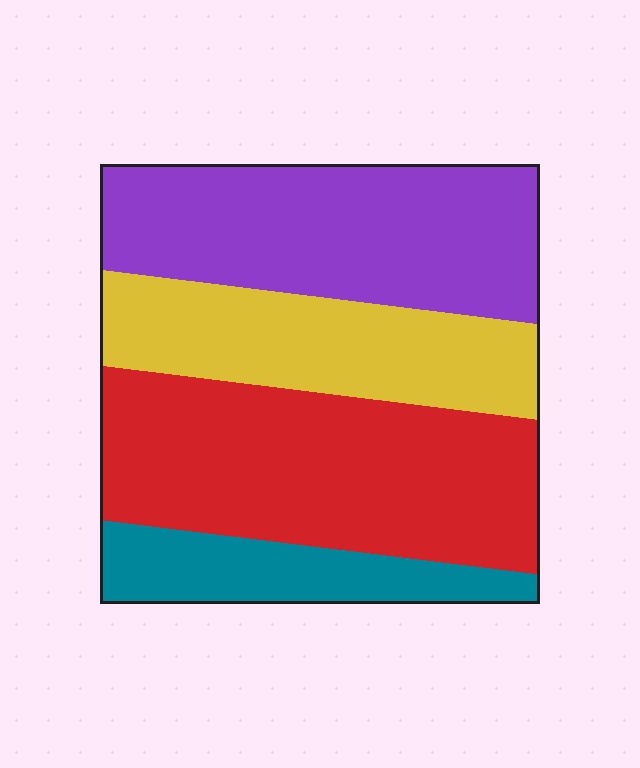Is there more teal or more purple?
Purple.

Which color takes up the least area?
Teal, at roughly 15%.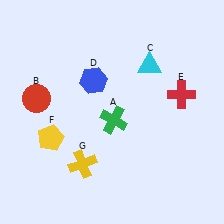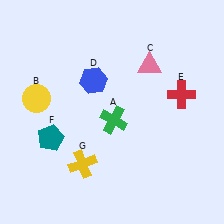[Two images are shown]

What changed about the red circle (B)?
In Image 1, B is red. In Image 2, it changed to yellow.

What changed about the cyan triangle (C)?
In Image 1, C is cyan. In Image 2, it changed to pink.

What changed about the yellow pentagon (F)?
In Image 1, F is yellow. In Image 2, it changed to teal.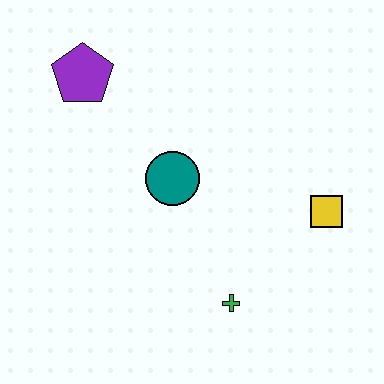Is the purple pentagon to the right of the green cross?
No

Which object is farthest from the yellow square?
The purple pentagon is farthest from the yellow square.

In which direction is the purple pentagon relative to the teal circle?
The purple pentagon is above the teal circle.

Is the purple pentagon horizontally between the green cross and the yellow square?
No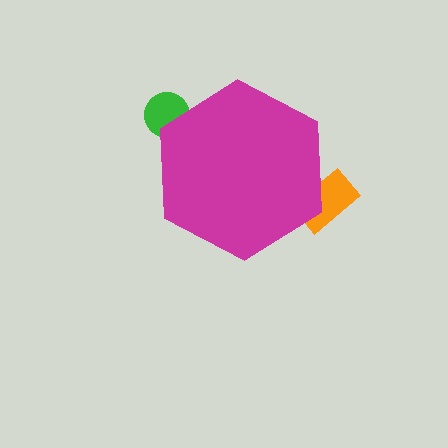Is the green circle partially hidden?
Yes, the green circle is partially hidden behind the magenta hexagon.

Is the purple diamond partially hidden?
Yes, the purple diamond is partially hidden behind the magenta hexagon.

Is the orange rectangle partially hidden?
Yes, the orange rectangle is partially hidden behind the magenta hexagon.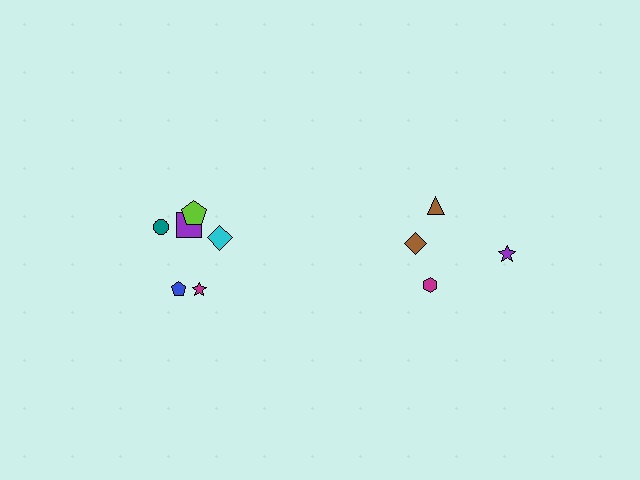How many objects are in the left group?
There are 7 objects.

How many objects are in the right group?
There are 4 objects.